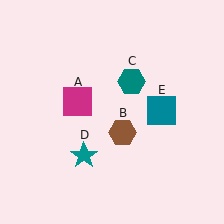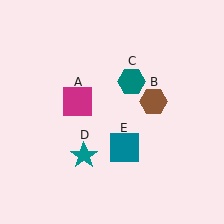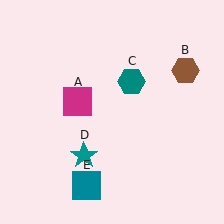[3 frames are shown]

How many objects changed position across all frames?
2 objects changed position: brown hexagon (object B), teal square (object E).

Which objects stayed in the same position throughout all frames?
Magenta square (object A) and teal hexagon (object C) and teal star (object D) remained stationary.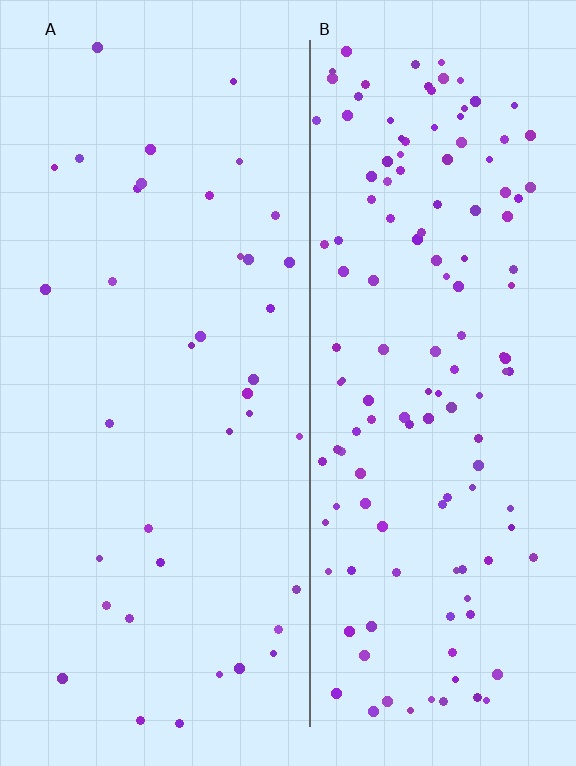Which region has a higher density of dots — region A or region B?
B (the right).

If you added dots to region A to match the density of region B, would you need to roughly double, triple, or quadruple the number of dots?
Approximately quadruple.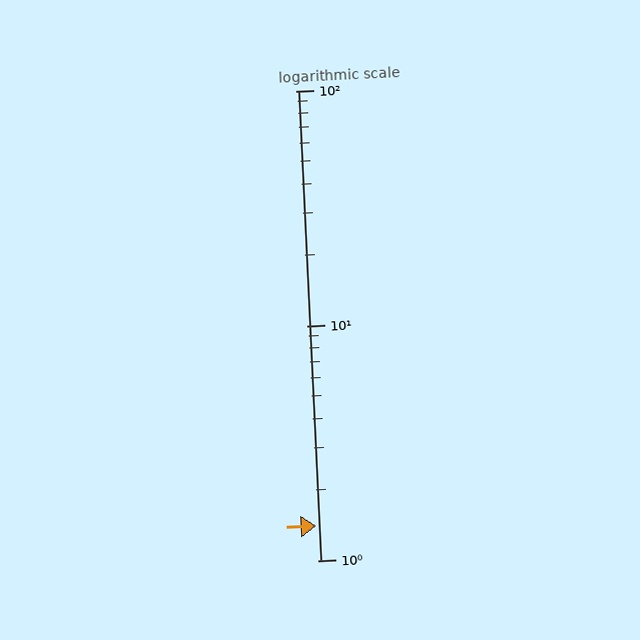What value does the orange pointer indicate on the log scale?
The pointer indicates approximately 1.4.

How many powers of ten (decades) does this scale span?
The scale spans 2 decades, from 1 to 100.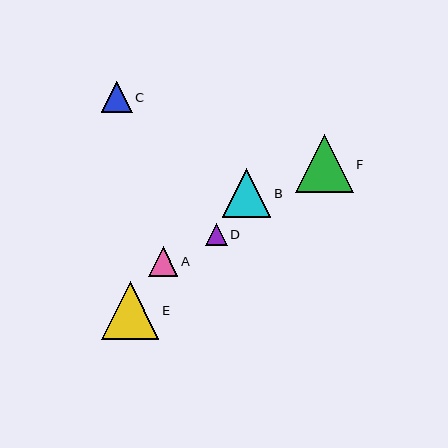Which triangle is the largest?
Triangle F is the largest with a size of approximately 58 pixels.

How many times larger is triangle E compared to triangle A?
Triangle E is approximately 2.0 times the size of triangle A.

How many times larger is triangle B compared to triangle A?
Triangle B is approximately 1.6 times the size of triangle A.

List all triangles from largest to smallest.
From largest to smallest: F, E, B, C, A, D.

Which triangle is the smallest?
Triangle D is the smallest with a size of approximately 21 pixels.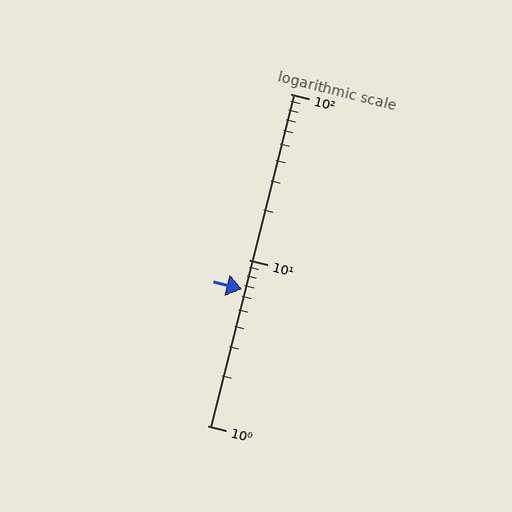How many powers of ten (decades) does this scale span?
The scale spans 2 decades, from 1 to 100.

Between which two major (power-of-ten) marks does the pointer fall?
The pointer is between 1 and 10.